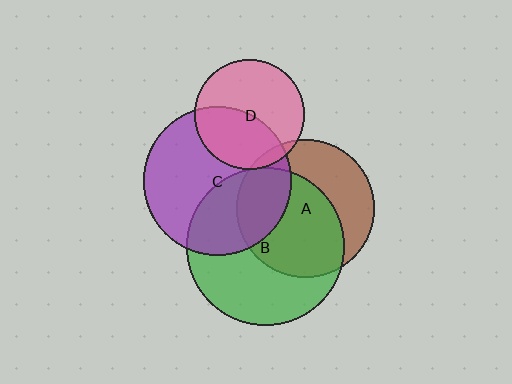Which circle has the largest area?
Circle B (green).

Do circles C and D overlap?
Yes.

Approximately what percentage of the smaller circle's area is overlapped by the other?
Approximately 40%.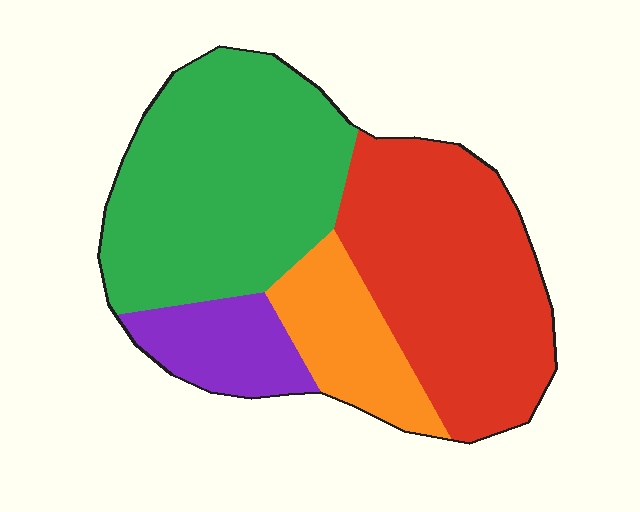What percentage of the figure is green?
Green covers 39% of the figure.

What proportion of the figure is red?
Red covers around 35% of the figure.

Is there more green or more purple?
Green.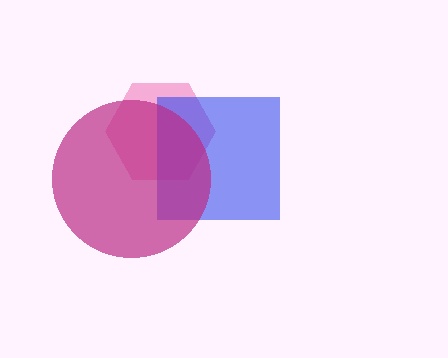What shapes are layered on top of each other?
The layered shapes are: a pink hexagon, a blue square, a magenta circle.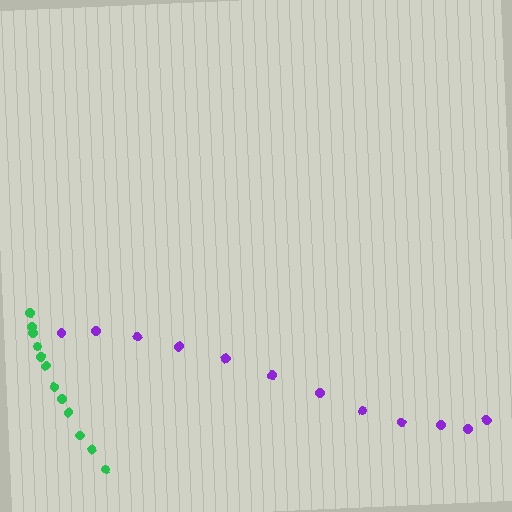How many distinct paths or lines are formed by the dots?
There are 2 distinct paths.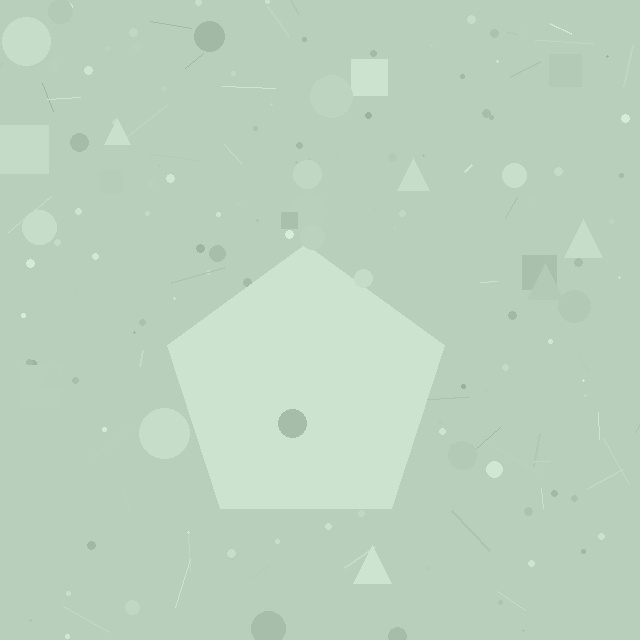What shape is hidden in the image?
A pentagon is hidden in the image.